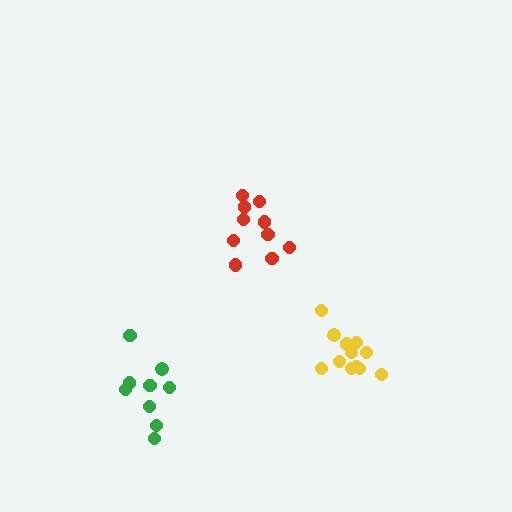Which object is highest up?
The red cluster is topmost.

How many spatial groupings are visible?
There are 3 spatial groupings.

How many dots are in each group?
Group 1: 10 dots, Group 2: 10 dots, Group 3: 12 dots (32 total).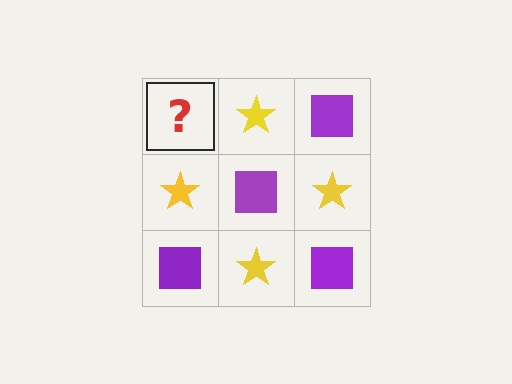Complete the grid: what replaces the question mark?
The question mark should be replaced with a purple square.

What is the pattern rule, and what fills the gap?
The rule is that it alternates purple square and yellow star in a checkerboard pattern. The gap should be filled with a purple square.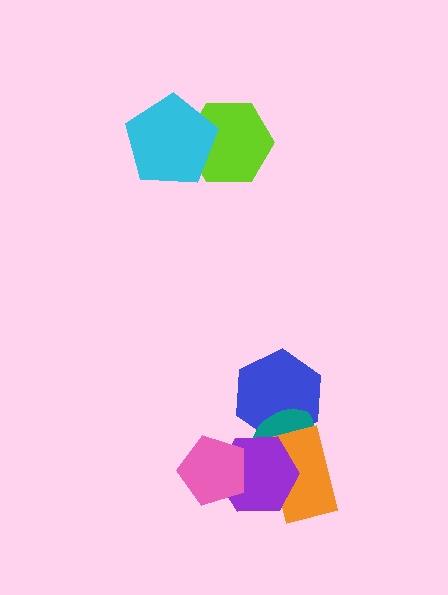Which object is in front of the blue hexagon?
The teal ellipse is in front of the blue hexagon.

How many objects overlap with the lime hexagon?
1 object overlaps with the lime hexagon.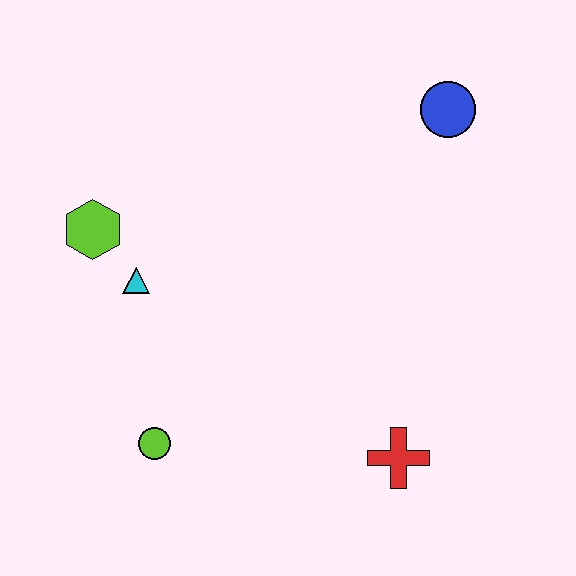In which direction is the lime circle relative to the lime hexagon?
The lime circle is below the lime hexagon.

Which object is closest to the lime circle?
The cyan triangle is closest to the lime circle.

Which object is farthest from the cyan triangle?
The blue circle is farthest from the cyan triangle.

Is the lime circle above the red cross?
Yes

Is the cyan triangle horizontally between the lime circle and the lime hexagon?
Yes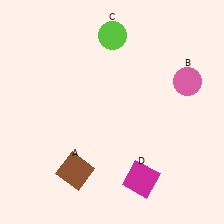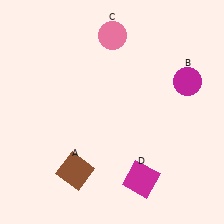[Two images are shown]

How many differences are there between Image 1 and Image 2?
There are 2 differences between the two images.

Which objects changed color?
B changed from pink to magenta. C changed from lime to pink.